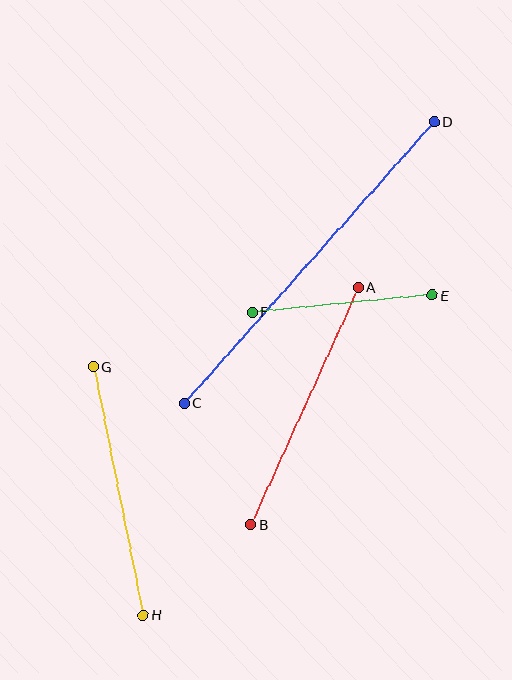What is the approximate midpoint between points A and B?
The midpoint is at approximately (304, 406) pixels.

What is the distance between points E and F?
The distance is approximately 181 pixels.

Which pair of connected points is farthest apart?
Points C and D are farthest apart.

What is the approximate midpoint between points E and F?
The midpoint is at approximately (342, 304) pixels.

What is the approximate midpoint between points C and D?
The midpoint is at approximately (309, 262) pixels.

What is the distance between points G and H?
The distance is approximately 253 pixels.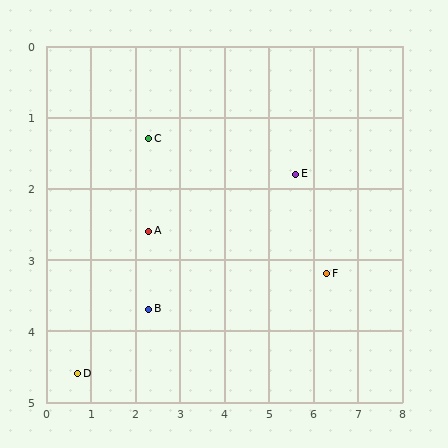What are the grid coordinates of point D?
Point D is at approximately (0.7, 4.6).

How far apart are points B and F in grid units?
Points B and F are about 4.0 grid units apart.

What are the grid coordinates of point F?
Point F is at approximately (6.3, 3.2).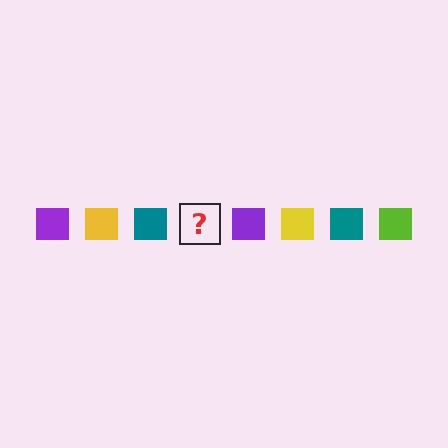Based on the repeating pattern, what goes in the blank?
The blank should be a lime square.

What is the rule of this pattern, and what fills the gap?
The rule is that the pattern cycles through purple, yellow, teal, lime squares. The gap should be filled with a lime square.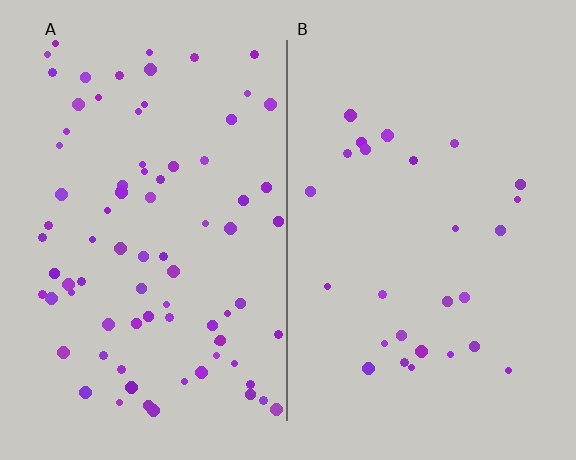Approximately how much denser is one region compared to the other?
Approximately 3.0× — region A over region B.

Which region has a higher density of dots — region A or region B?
A (the left).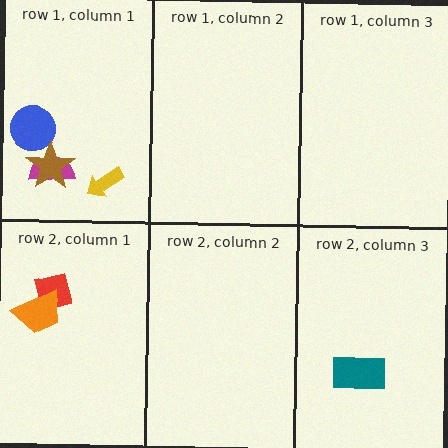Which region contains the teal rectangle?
The row 2, column 3 region.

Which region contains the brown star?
The row 1, column 1 region.